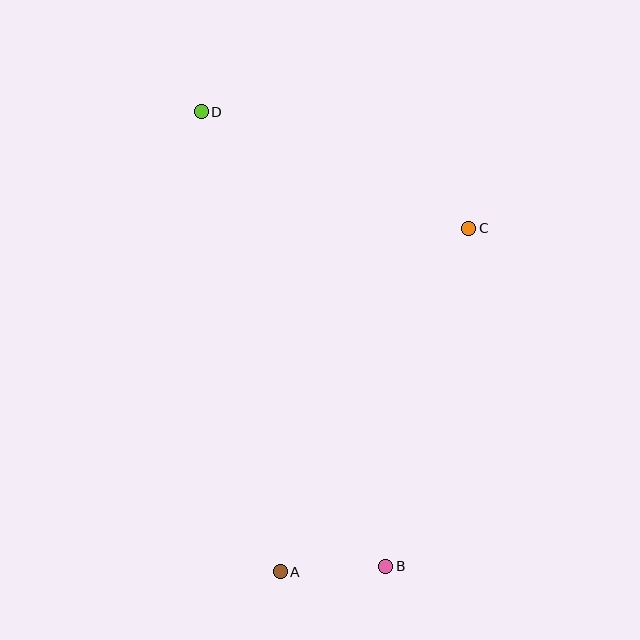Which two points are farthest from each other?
Points B and D are farthest from each other.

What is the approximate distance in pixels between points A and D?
The distance between A and D is approximately 467 pixels.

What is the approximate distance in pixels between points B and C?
The distance between B and C is approximately 348 pixels.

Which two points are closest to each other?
Points A and B are closest to each other.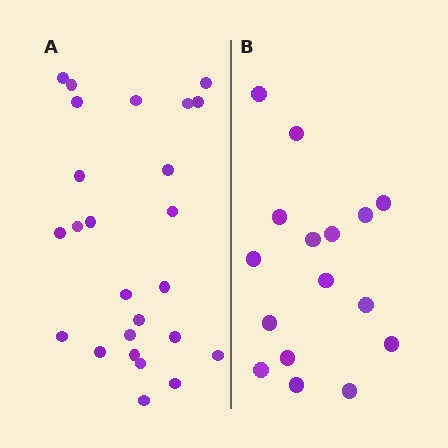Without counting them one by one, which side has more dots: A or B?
Region A (the left region) has more dots.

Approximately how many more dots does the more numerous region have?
Region A has roughly 8 or so more dots than region B.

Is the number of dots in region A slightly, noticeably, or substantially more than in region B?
Region A has substantially more. The ratio is roughly 1.6 to 1.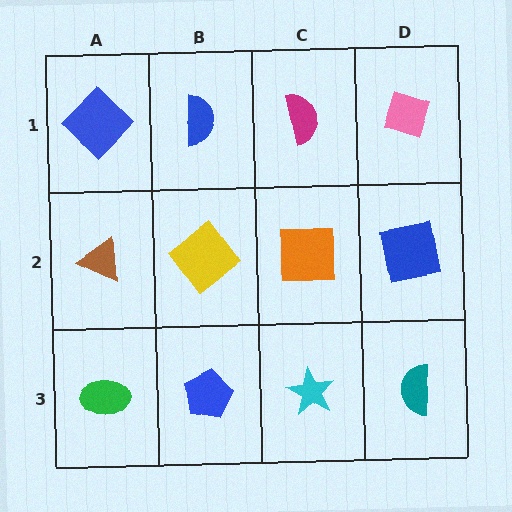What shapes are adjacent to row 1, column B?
A yellow diamond (row 2, column B), a blue diamond (row 1, column A), a magenta semicircle (row 1, column C).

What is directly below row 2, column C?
A cyan star.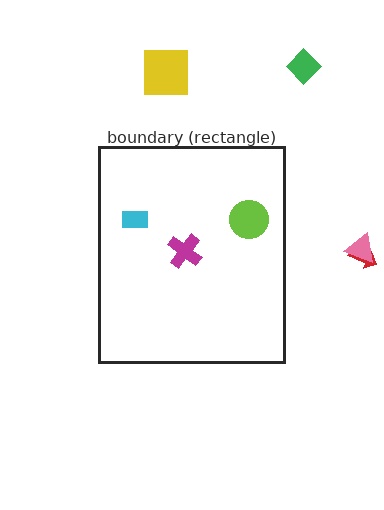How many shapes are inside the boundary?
3 inside, 4 outside.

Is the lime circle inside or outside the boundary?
Inside.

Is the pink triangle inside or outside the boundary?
Outside.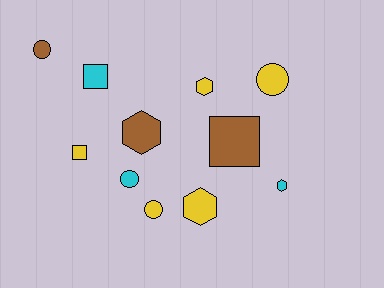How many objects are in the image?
There are 11 objects.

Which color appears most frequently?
Yellow, with 5 objects.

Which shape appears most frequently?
Circle, with 4 objects.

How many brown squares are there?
There is 1 brown square.